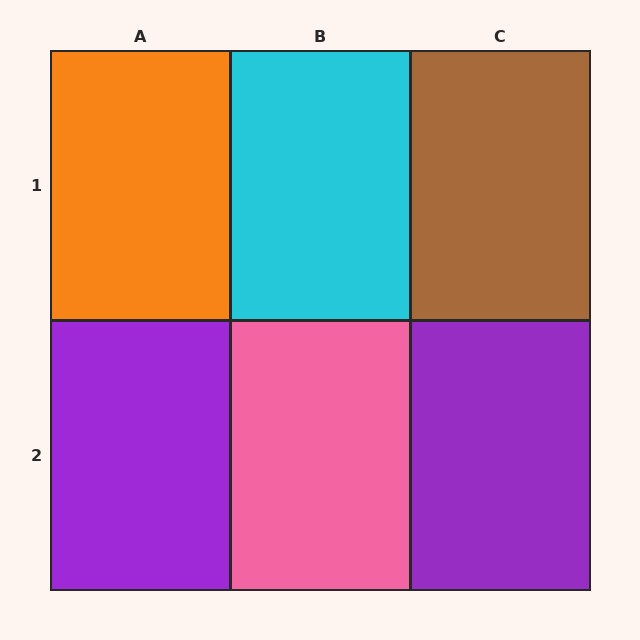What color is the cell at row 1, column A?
Orange.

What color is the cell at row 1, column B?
Cyan.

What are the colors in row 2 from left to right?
Purple, pink, purple.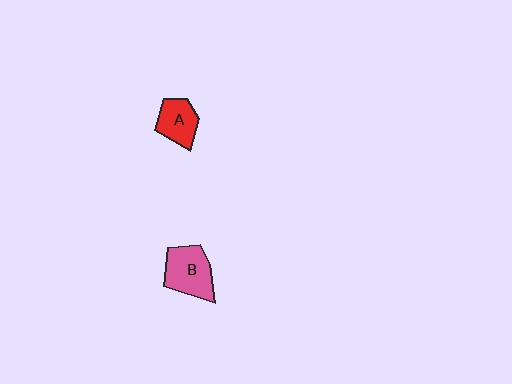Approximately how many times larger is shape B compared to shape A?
Approximately 1.4 times.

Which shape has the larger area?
Shape B (pink).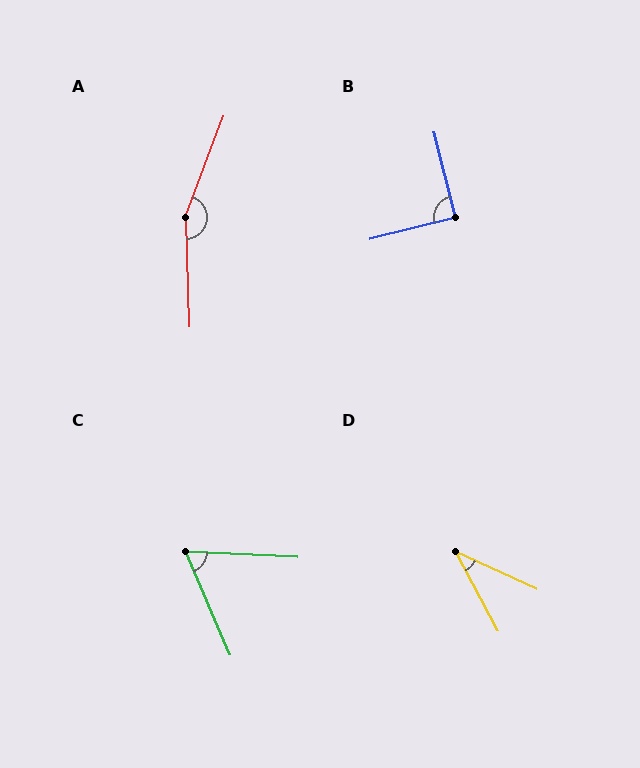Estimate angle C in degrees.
Approximately 64 degrees.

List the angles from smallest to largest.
D (37°), C (64°), B (90°), A (158°).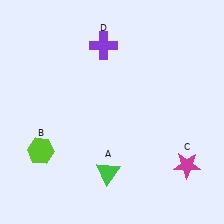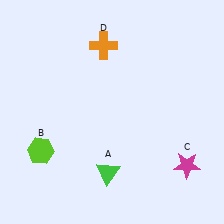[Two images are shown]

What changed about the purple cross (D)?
In Image 1, D is purple. In Image 2, it changed to orange.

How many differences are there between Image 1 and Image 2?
There is 1 difference between the two images.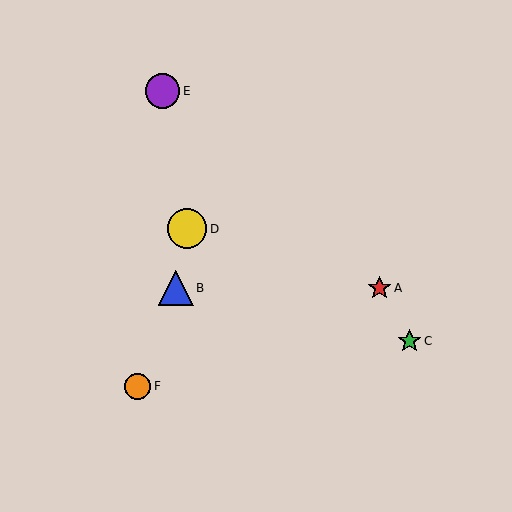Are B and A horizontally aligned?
Yes, both are at y≈288.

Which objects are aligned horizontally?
Objects A, B are aligned horizontally.